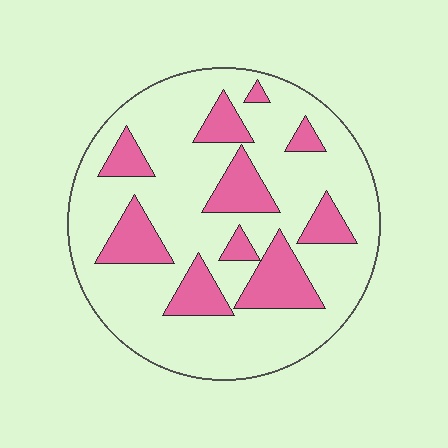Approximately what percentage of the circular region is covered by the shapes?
Approximately 25%.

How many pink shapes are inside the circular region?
10.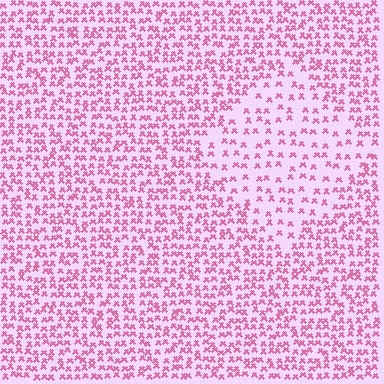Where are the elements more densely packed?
The elements are more densely packed outside the diamond boundary.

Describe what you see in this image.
The image contains small pink elements arranged at two different densities. A diamond-shaped region is visible where the elements are less densely packed than the surrounding area.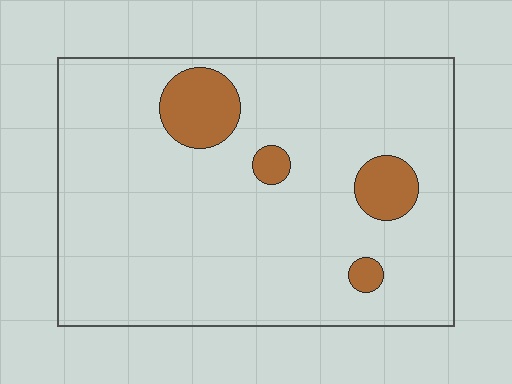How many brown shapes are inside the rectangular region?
4.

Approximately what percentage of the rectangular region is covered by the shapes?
Approximately 10%.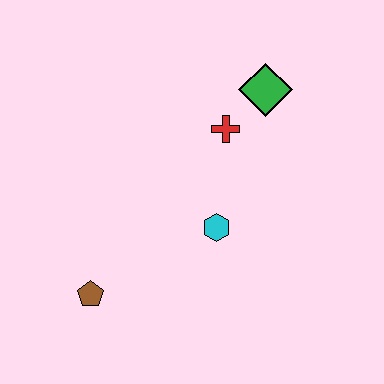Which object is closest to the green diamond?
The red cross is closest to the green diamond.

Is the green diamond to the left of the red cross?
No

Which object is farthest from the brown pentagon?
The green diamond is farthest from the brown pentagon.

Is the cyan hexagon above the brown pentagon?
Yes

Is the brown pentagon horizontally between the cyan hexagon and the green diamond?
No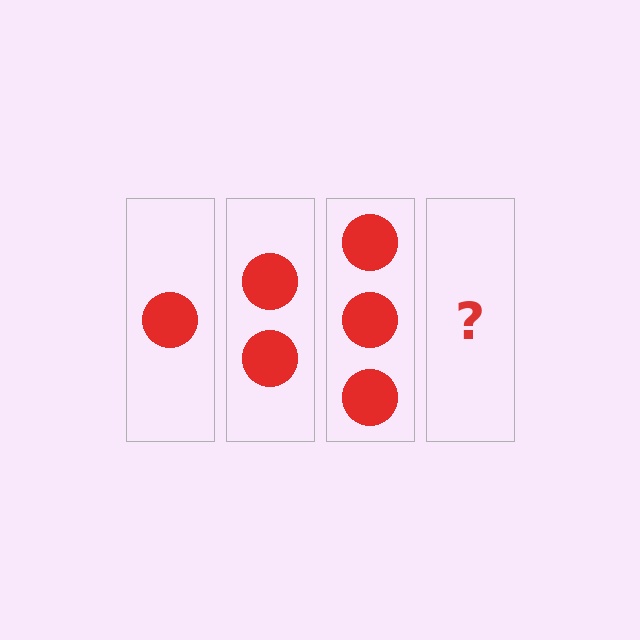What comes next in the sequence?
The next element should be 4 circles.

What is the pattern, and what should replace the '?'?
The pattern is that each step adds one more circle. The '?' should be 4 circles.